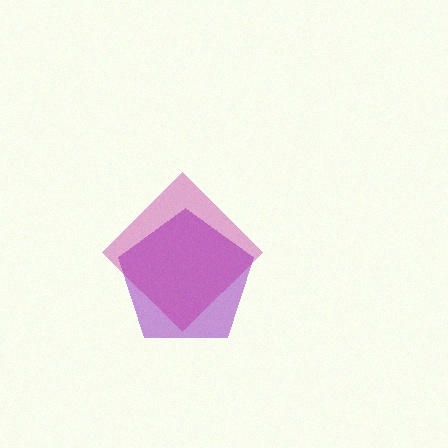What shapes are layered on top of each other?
The layered shapes are: a purple pentagon, a magenta diamond.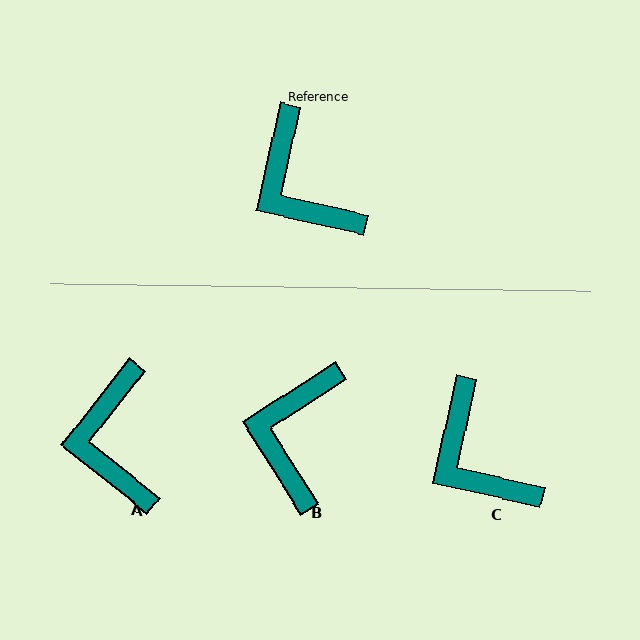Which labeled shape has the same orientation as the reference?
C.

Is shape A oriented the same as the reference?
No, it is off by about 26 degrees.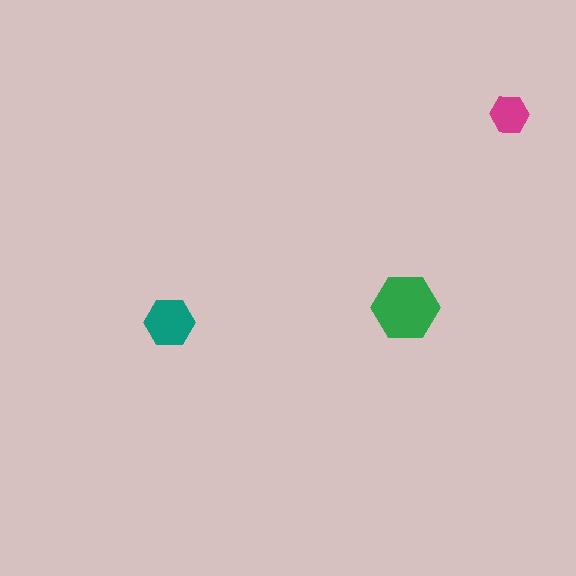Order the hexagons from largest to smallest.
the green one, the teal one, the magenta one.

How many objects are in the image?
There are 3 objects in the image.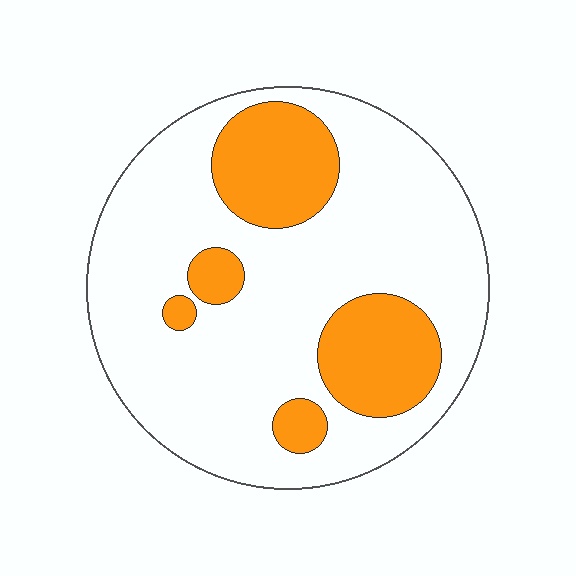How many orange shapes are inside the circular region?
5.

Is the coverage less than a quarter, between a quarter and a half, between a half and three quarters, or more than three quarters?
Less than a quarter.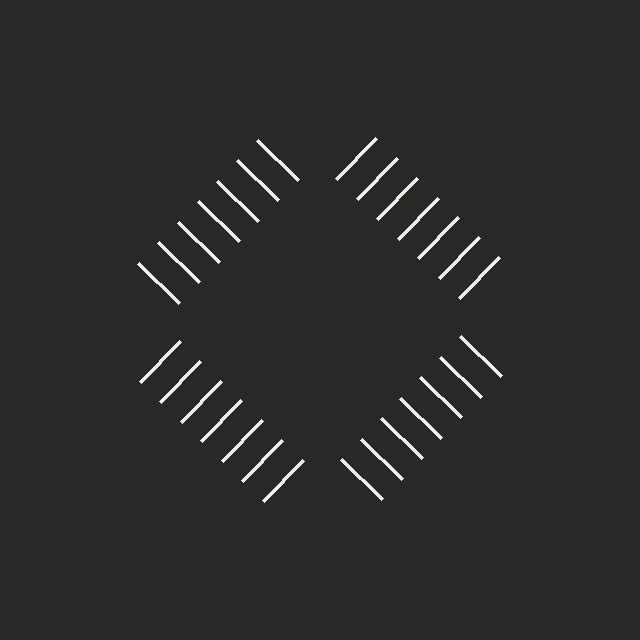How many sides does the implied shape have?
4 sides — the line-ends trace a square.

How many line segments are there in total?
28 — 7 along each of the 4 edges.